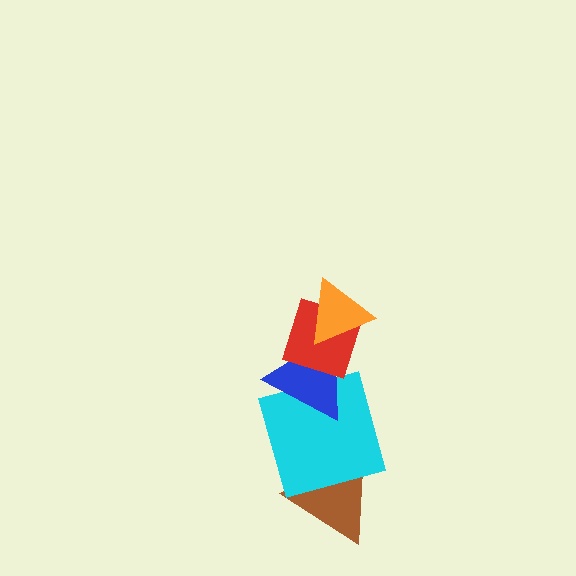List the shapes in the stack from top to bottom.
From top to bottom: the orange triangle, the red diamond, the blue triangle, the cyan square, the brown triangle.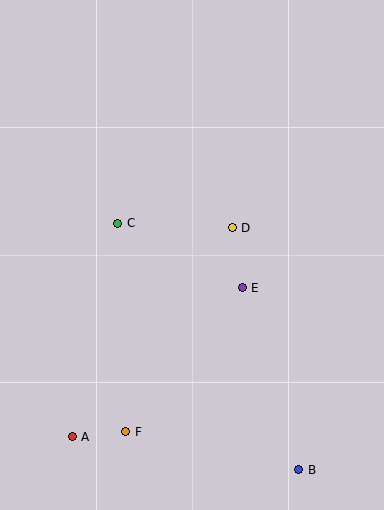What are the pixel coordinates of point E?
Point E is at (242, 288).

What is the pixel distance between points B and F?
The distance between B and F is 177 pixels.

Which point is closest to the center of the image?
Point D at (232, 228) is closest to the center.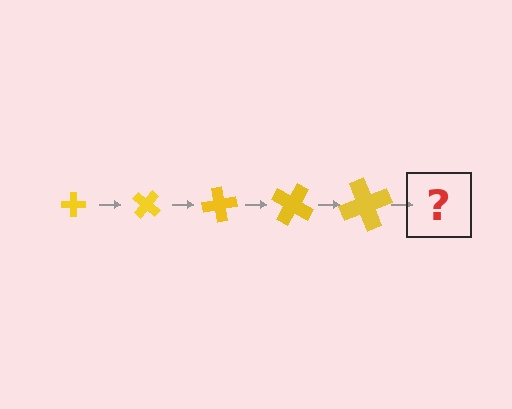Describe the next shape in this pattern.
It should be a cross, larger than the previous one and rotated 200 degrees from the start.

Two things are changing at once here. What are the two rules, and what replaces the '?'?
The two rules are that the cross grows larger each step and it rotates 40 degrees each step. The '?' should be a cross, larger than the previous one and rotated 200 degrees from the start.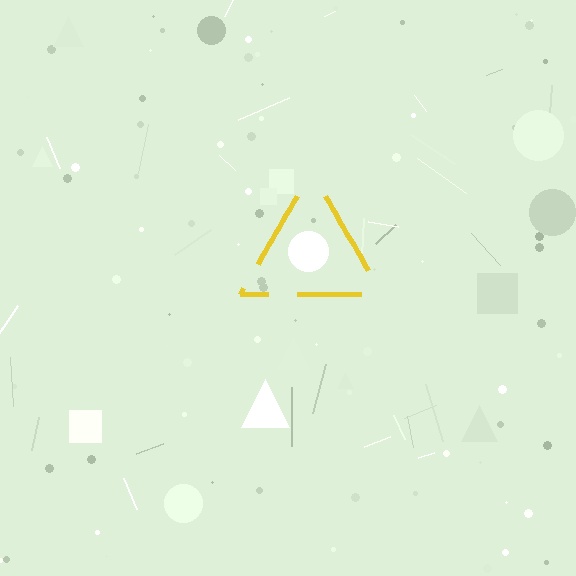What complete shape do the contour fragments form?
The contour fragments form a triangle.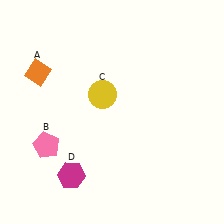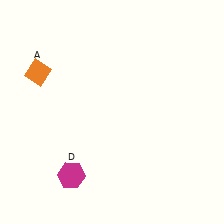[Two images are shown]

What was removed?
The yellow circle (C), the pink pentagon (B) were removed in Image 2.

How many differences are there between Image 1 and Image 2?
There are 2 differences between the two images.